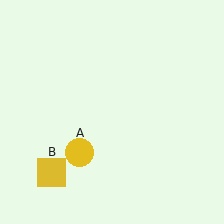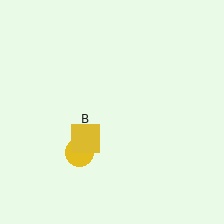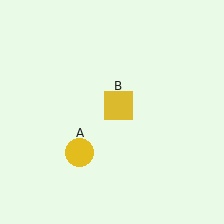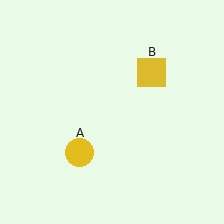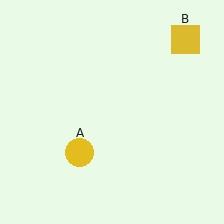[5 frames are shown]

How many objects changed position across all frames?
1 object changed position: yellow square (object B).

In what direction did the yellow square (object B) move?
The yellow square (object B) moved up and to the right.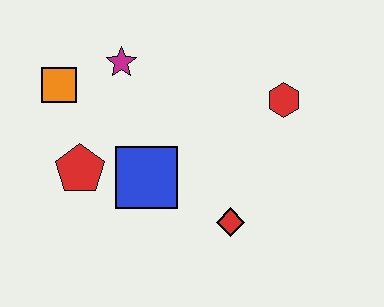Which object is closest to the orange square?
The magenta star is closest to the orange square.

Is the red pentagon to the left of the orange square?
No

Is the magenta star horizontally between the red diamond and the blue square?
No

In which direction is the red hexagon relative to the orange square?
The red hexagon is to the right of the orange square.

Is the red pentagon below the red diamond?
No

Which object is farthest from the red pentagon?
The red hexagon is farthest from the red pentagon.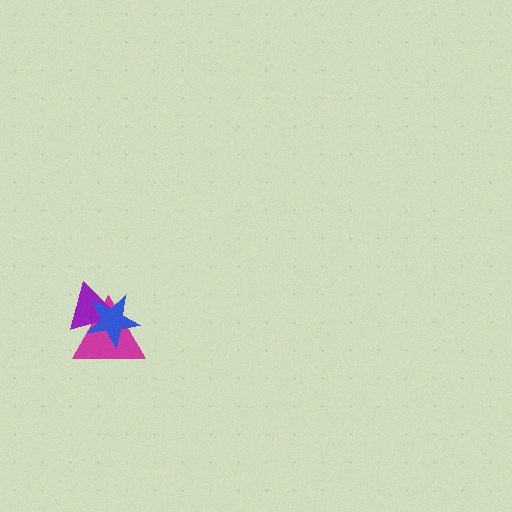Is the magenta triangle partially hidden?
Yes, it is partially covered by another shape.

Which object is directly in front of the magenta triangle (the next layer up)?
The purple triangle is directly in front of the magenta triangle.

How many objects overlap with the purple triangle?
2 objects overlap with the purple triangle.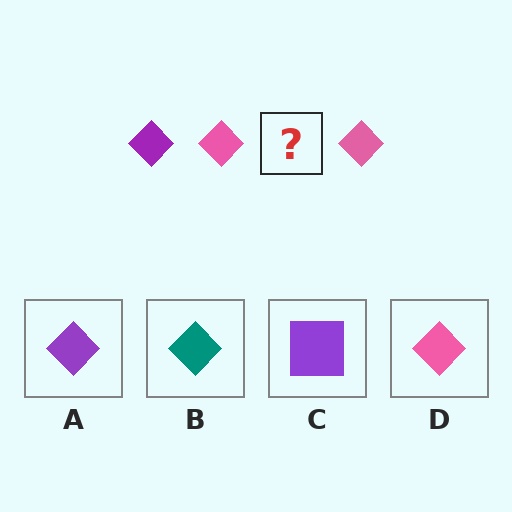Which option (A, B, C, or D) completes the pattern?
A.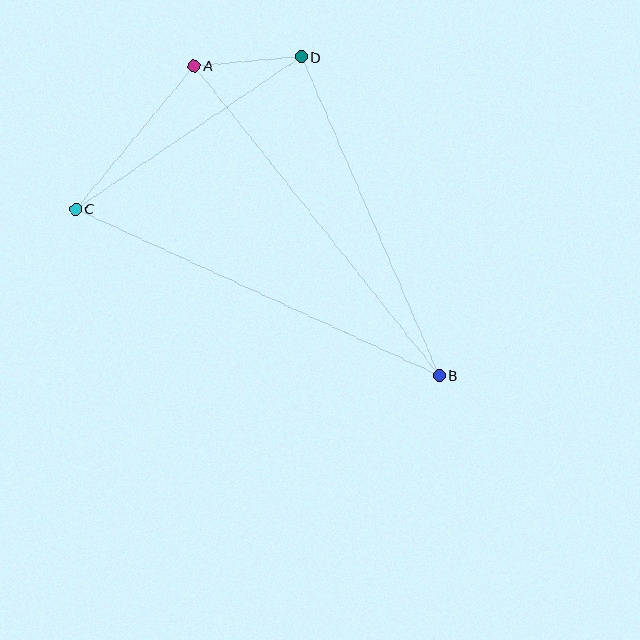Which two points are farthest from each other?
Points B and C are farthest from each other.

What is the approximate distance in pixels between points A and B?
The distance between A and B is approximately 395 pixels.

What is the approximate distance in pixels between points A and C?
The distance between A and C is approximately 186 pixels.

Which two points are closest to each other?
Points A and D are closest to each other.